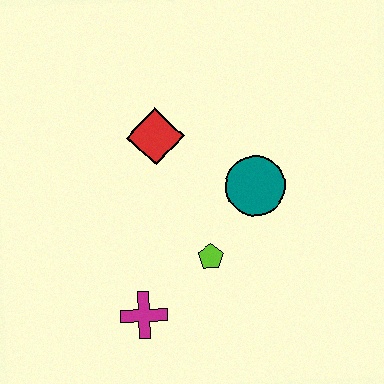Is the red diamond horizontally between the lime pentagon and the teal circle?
No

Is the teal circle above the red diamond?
No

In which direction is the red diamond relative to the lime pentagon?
The red diamond is above the lime pentagon.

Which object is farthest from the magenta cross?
The red diamond is farthest from the magenta cross.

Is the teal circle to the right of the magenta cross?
Yes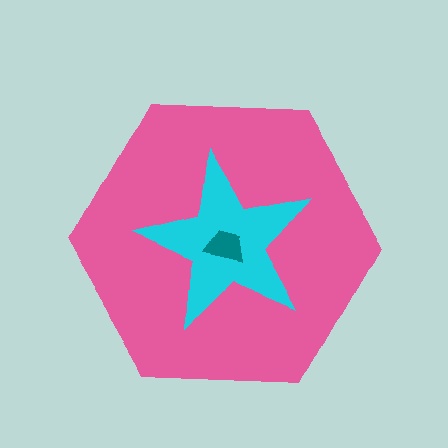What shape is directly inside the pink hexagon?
The cyan star.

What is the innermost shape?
The teal trapezoid.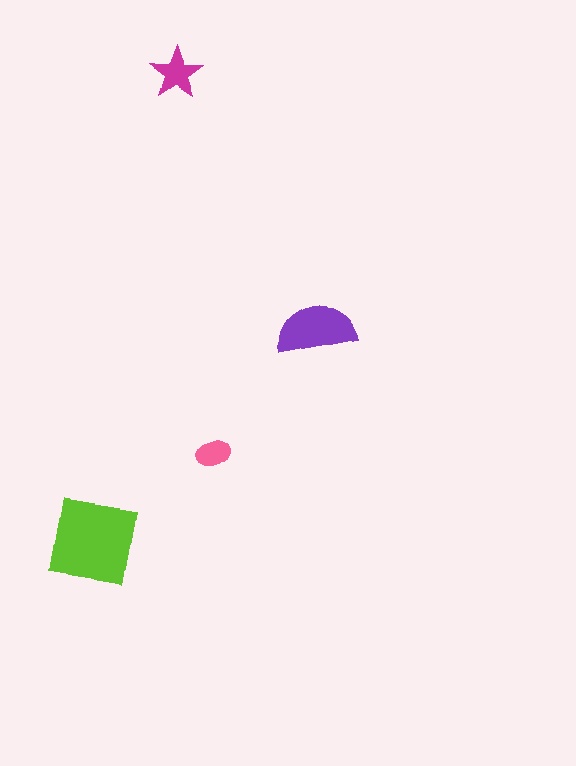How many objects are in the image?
There are 4 objects in the image.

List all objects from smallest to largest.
The pink ellipse, the magenta star, the purple semicircle, the lime square.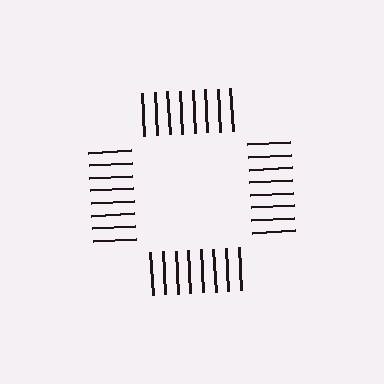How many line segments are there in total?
32 — 8 along each of the 4 edges.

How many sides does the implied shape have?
4 sides — the line-ends trace a square.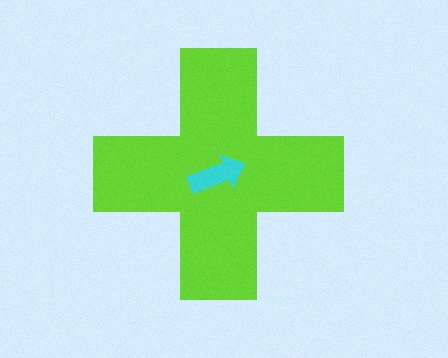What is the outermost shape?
The lime cross.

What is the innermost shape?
The cyan arrow.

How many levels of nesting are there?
2.